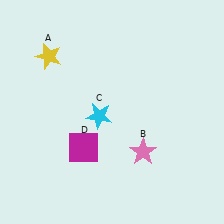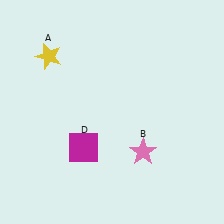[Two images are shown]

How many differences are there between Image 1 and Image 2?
There is 1 difference between the two images.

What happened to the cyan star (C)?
The cyan star (C) was removed in Image 2. It was in the bottom-left area of Image 1.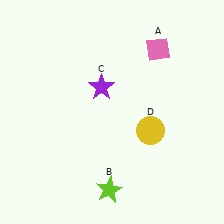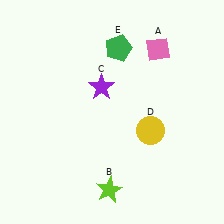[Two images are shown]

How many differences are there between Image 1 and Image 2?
There is 1 difference between the two images.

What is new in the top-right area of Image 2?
A green pentagon (E) was added in the top-right area of Image 2.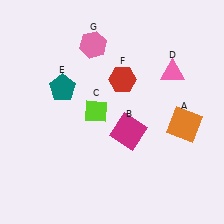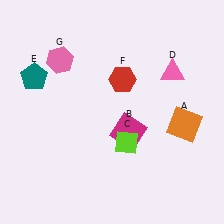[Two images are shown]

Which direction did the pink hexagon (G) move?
The pink hexagon (G) moved left.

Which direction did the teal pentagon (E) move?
The teal pentagon (E) moved left.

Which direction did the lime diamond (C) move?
The lime diamond (C) moved down.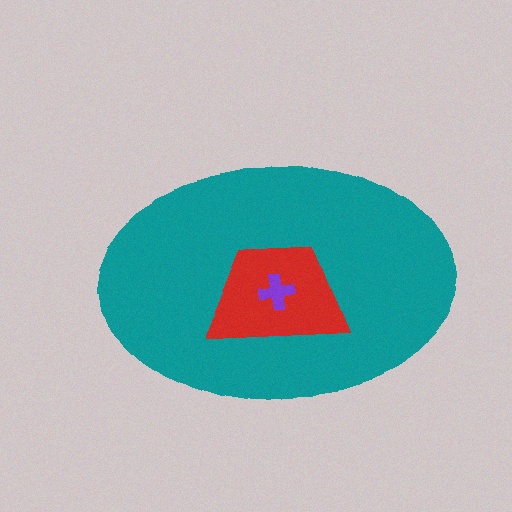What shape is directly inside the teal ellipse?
The red trapezoid.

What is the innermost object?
The purple cross.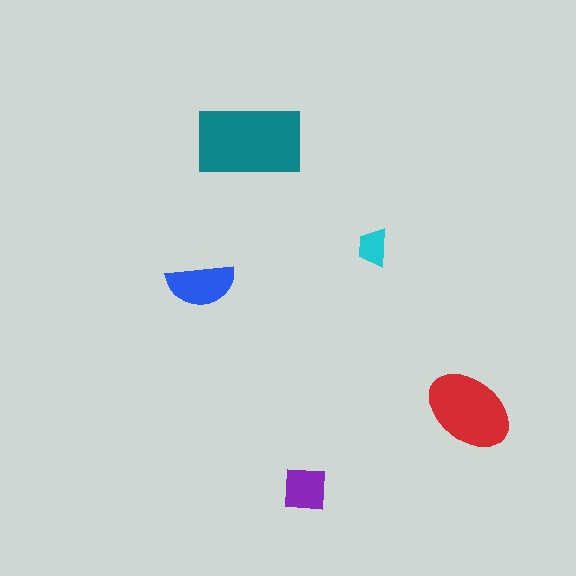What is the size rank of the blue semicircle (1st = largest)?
3rd.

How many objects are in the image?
There are 5 objects in the image.